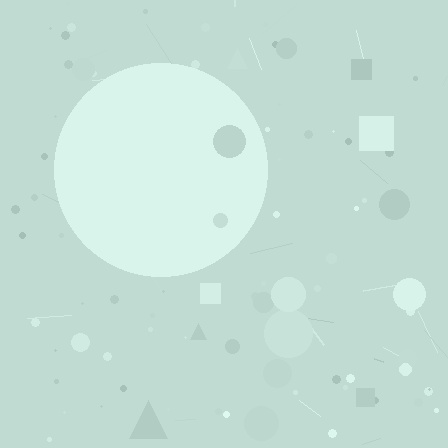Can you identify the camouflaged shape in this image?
The camouflaged shape is a circle.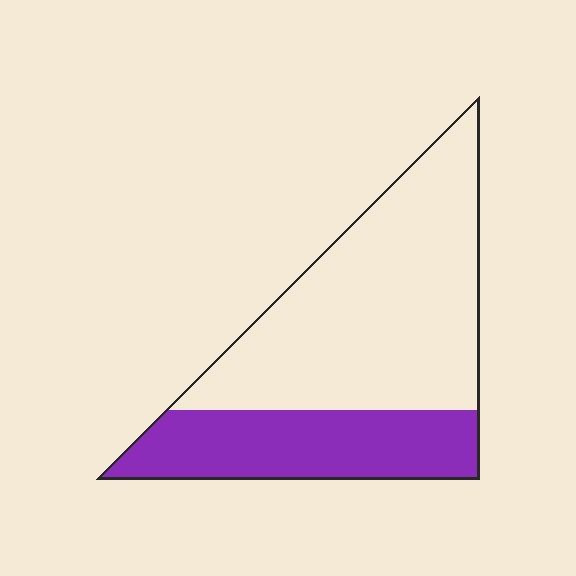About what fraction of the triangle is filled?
About one third (1/3).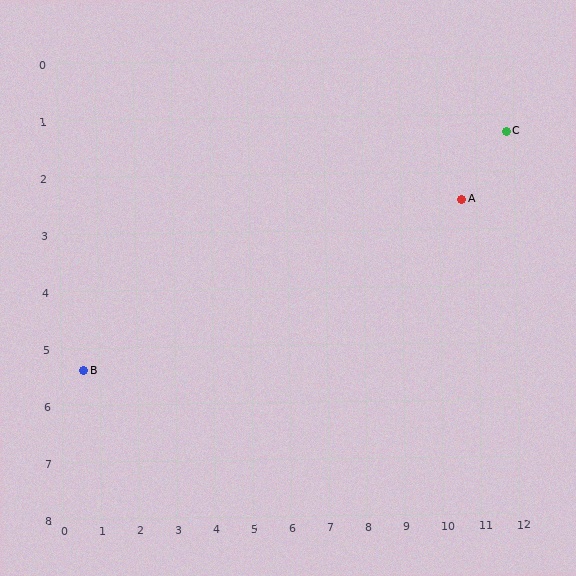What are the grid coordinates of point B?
Point B is at approximately (0.6, 5.4).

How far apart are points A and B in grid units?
Points A and B are about 10.4 grid units apart.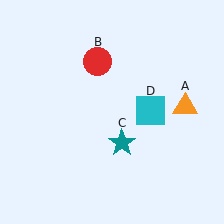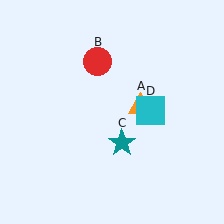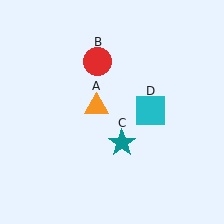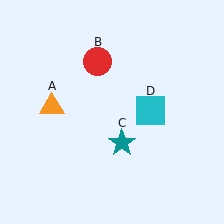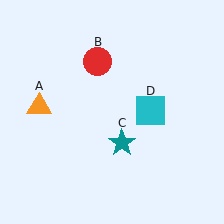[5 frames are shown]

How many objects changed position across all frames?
1 object changed position: orange triangle (object A).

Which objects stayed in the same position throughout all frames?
Red circle (object B) and teal star (object C) and cyan square (object D) remained stationary.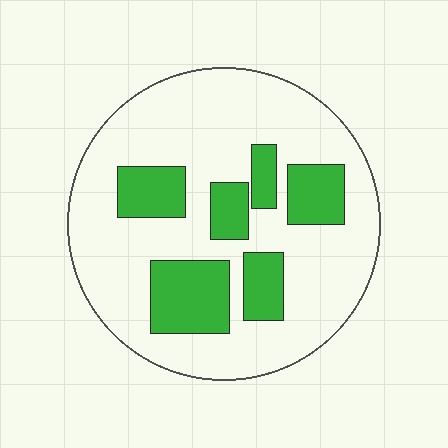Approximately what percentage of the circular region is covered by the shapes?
Approximately 25%.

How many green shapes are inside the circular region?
6.